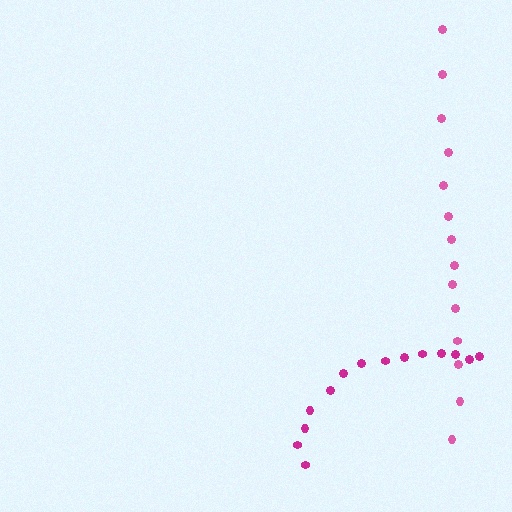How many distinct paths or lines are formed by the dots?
There are 2 distinct paths.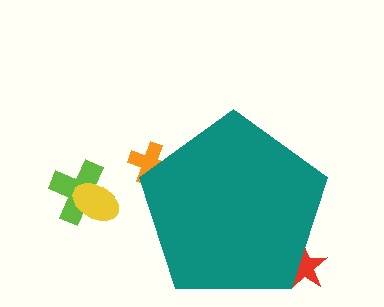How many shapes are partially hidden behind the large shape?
2 shapes are partially hidden.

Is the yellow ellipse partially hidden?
No, the yellow ellipse is fully visible.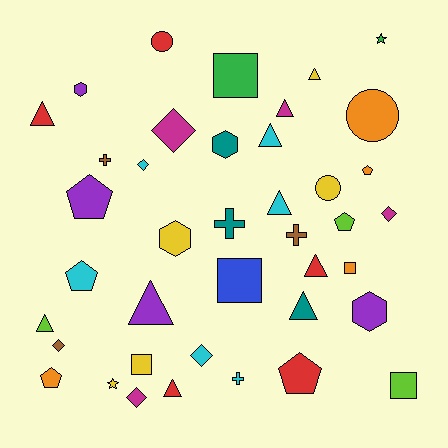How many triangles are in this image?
There are 10 triangles.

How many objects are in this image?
There are 40 objects.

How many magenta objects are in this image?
There are 4 magenta objects.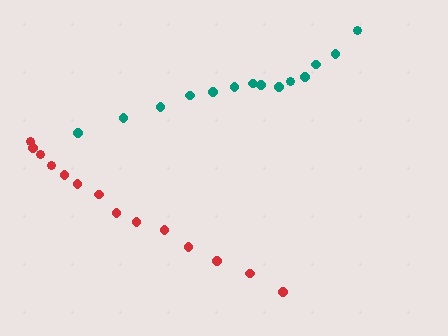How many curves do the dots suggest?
There are 2 distinct paths.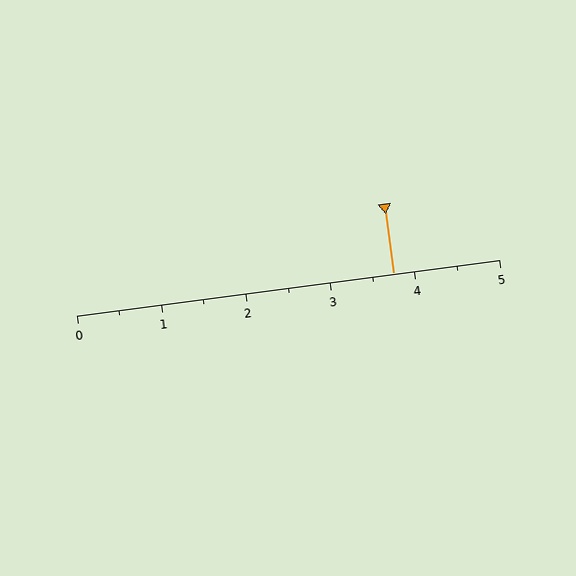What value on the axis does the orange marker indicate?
The marker indicates approximately 3.8.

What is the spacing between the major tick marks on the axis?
The major ticks are spaced 1 apart.